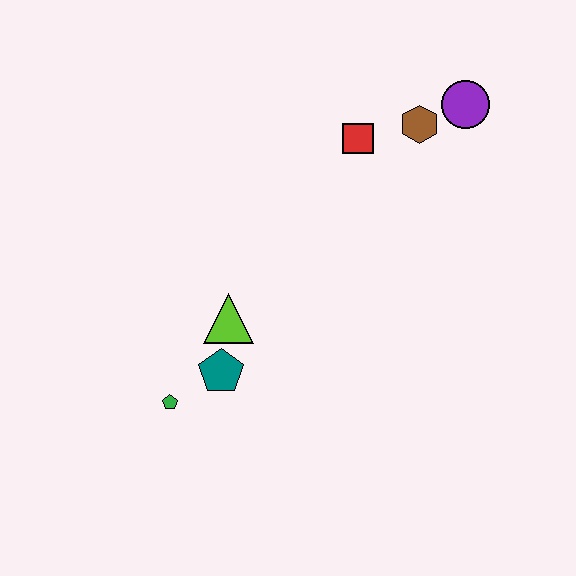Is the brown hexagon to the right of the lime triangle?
Yes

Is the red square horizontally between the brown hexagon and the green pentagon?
Yes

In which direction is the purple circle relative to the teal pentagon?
The purple circle is above the teal pentagon.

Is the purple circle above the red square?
Yes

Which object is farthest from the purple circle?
The green pentagon is farthest from the purple circle.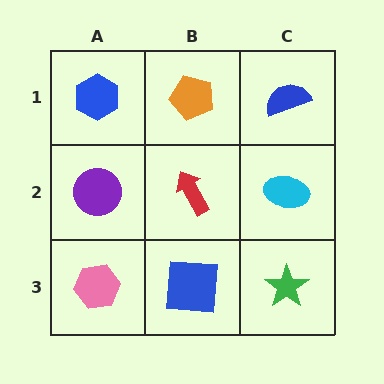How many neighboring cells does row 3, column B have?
3.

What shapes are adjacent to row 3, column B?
A red arrow (row 2, column B), a pink hexagon (row 3, column A), a green star (row 3, column C).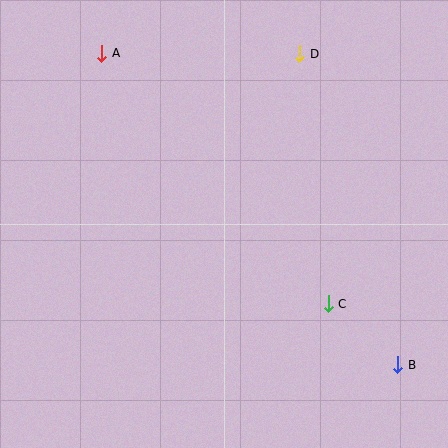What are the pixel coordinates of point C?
Point C is at (328, 304).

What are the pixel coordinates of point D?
Point D is at (300, 54).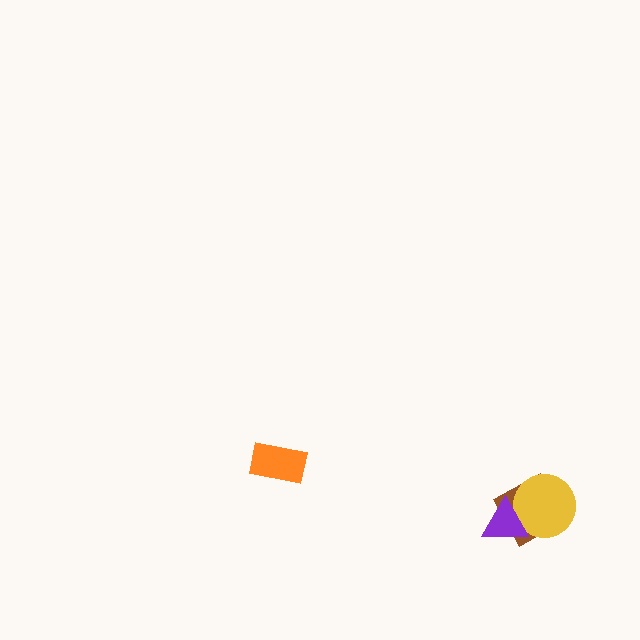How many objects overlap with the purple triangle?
2 objects overlap with the purple triangle.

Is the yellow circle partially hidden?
Yes, it is partially covered by another shape.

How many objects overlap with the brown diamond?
2 objects overlap with the brown diamond.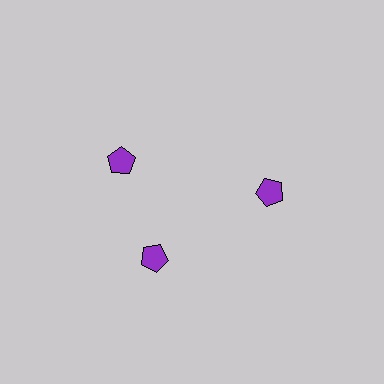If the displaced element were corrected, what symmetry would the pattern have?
It would have 3-fold rotational symmetry — the pattern would map onto itself every 120 degrees.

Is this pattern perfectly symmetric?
No. The 3 purple pentagons are arranged in a ring, but one element near the 11 o'clock position is rotated out of alignment along the ring, breaking the 3-fold rotational symmetry.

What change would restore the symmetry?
The symmetry would be restored by rotating it back into even spacing with its neighbors so that all 3 pentagons sit at equal angles and equal distance from the center.